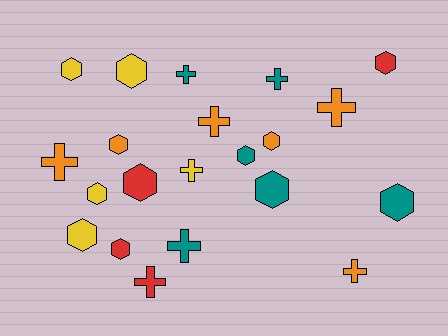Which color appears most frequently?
Teal, with 6 objects.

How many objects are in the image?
There are 21 objects.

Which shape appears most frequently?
Hexagon, with 12 objects.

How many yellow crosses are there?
There is 1 yellow cross.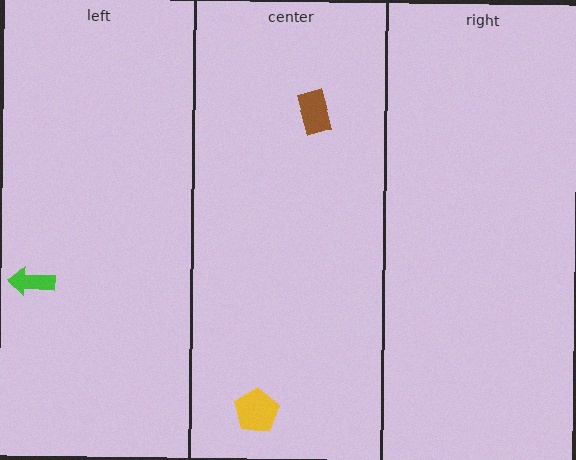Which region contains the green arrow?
The left region.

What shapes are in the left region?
The green arrow.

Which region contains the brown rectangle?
The center region.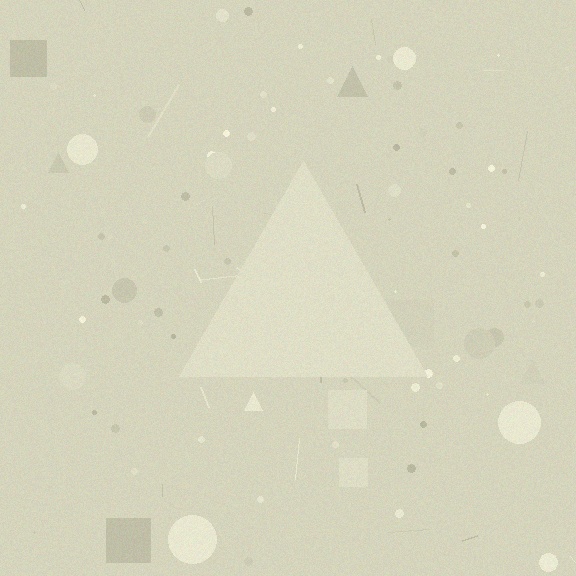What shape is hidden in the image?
A triangle is hidden in the image.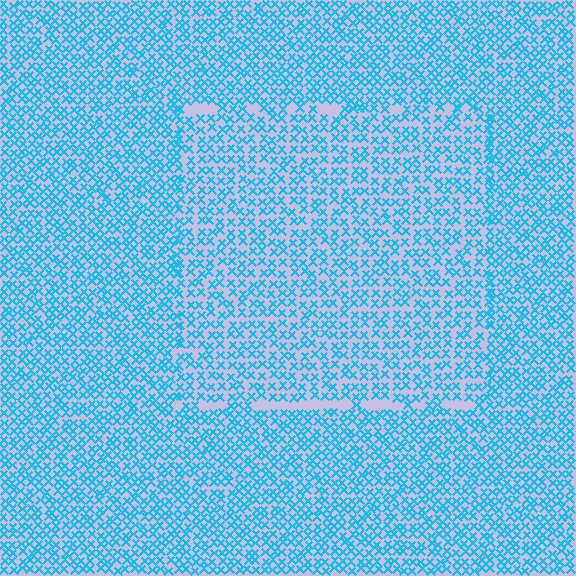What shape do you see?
I see a rectangle.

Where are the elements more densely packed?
The elements are more densely packed outside the rectangle boundary.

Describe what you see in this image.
The image contains small cyan elements arranged at two different densities. A rectangle-shaped region is visible where the elements are less densely packed than the surrounding area.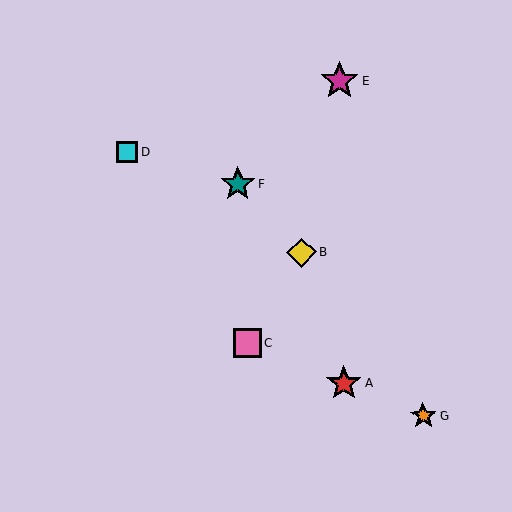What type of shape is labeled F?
Shape F is a teal star.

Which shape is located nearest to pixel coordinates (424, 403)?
The orange star (labeled G) at (423, 416) is nearest to that location.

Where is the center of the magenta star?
The center of the magenta star is at (340, 81).